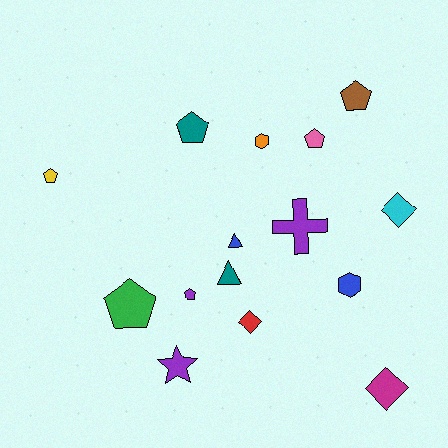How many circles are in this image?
There are no circles.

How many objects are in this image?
There are 15 objects.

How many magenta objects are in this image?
There is 1 magenta object.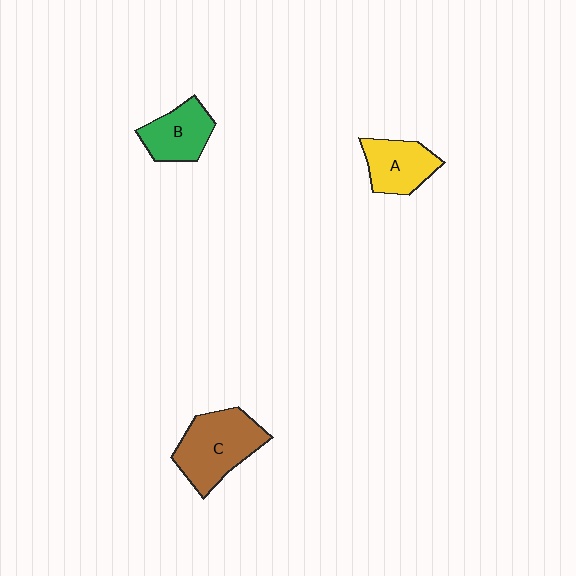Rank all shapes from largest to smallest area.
From largest to smallest: C (brown), A (yellow), B (green).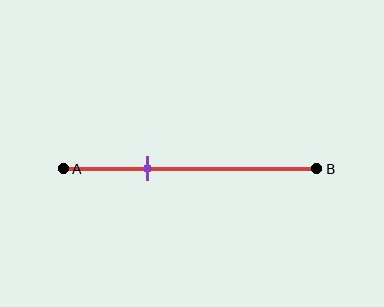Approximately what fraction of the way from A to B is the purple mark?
The purple mark is approximately 35% of the way from A to B.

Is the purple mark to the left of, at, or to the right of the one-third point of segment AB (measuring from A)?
The purple mark is approximately at the one-third point of segment AB.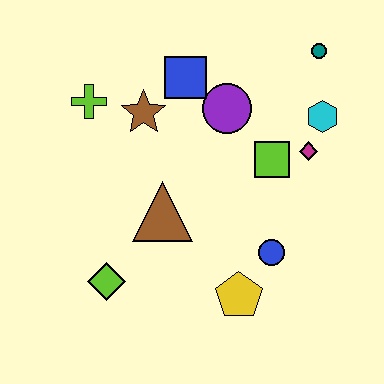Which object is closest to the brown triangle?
The lime diamond is closest to the brown triangle.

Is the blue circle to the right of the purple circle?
Yes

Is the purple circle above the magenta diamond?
Yes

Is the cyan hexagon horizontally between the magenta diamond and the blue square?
No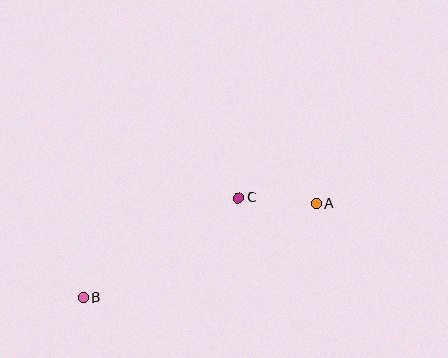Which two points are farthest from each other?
Points A and B are farthest from each other.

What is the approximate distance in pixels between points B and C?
The distance between B and C is approximately 185 pixels.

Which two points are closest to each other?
Points A and C are closest to each other.